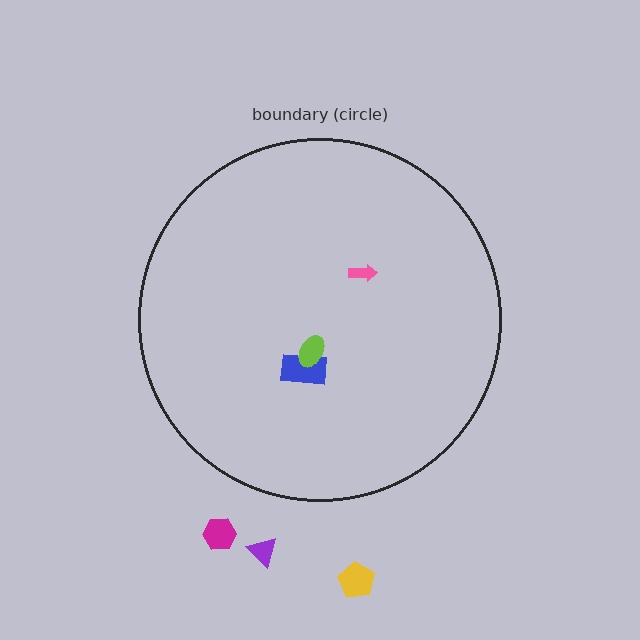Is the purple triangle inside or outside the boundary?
Outside.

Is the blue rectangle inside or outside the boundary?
Inside.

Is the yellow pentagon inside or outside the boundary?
Outside.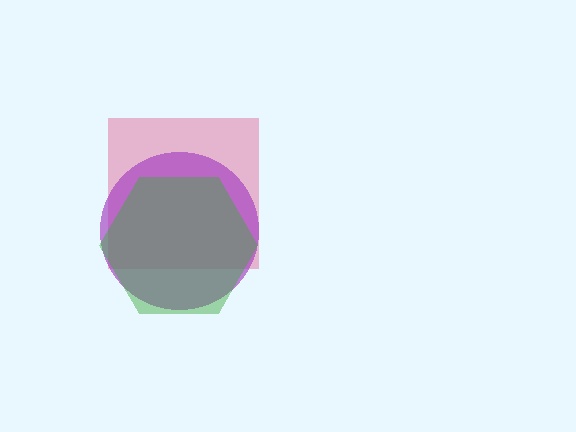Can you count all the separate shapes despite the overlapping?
Yes, there are 3 separate shapes.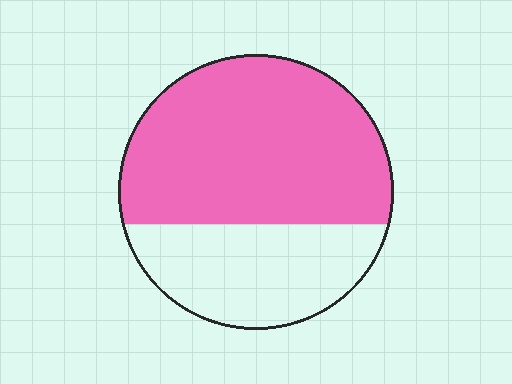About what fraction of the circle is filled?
About two thirds (2/3).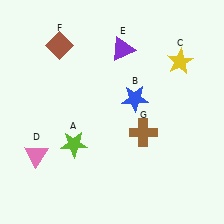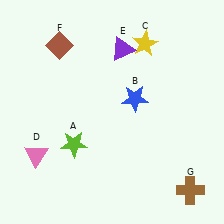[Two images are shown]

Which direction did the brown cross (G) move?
The brown cross (G) moved down.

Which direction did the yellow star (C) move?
The yellow star (C) moved left.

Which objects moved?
The objects that moved are: the yellow star (C), the brown cross (G).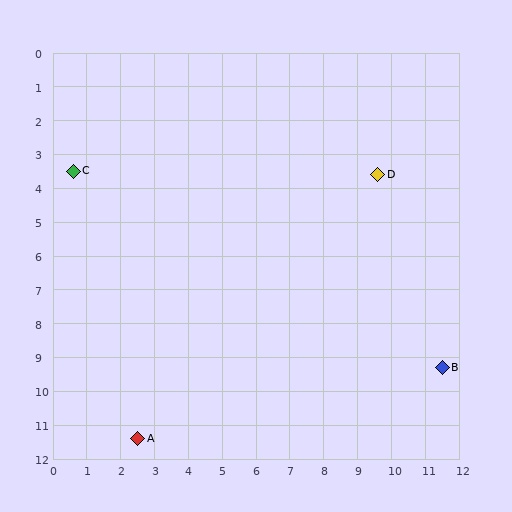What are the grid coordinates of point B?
Point B is at approximately (11.5, 9.3).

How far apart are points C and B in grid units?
Points C and B are about 12.3 grid units apart.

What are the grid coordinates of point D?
Point D is at approximately (9.6, 3.6).